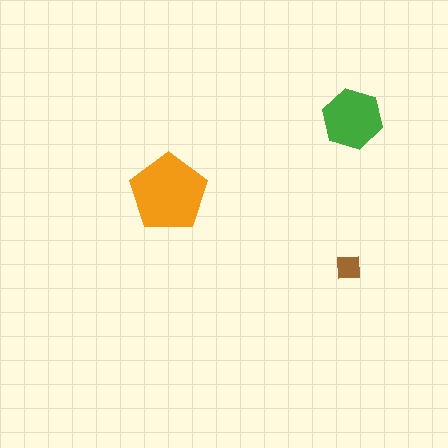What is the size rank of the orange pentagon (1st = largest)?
1st.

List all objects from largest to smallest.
The orange pentagon, the green hexagon, the brown square.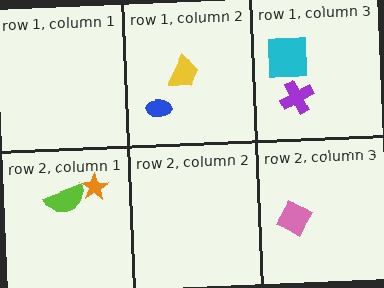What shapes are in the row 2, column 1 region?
The lime semicircle, the orange star.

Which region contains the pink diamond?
The row 2, column 3 region.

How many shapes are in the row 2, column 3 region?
1.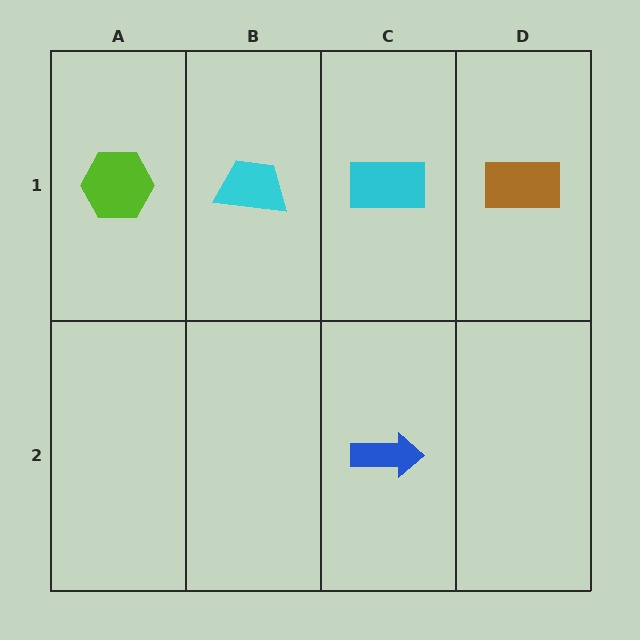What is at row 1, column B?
A cyan trapezoid.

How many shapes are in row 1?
4 shapes.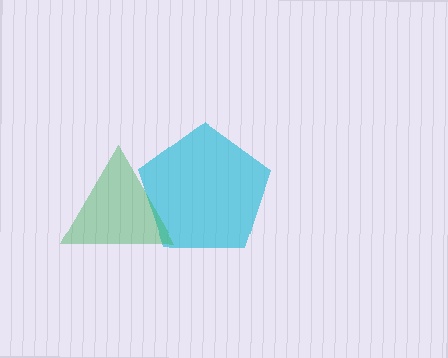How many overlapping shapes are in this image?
There are 2 overlapping shapes in the image.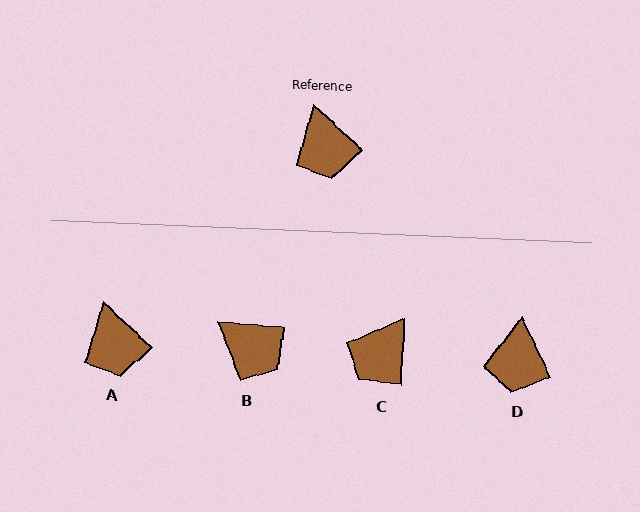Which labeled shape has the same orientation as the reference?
A.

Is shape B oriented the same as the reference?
No, it is off by about 38 degrees.